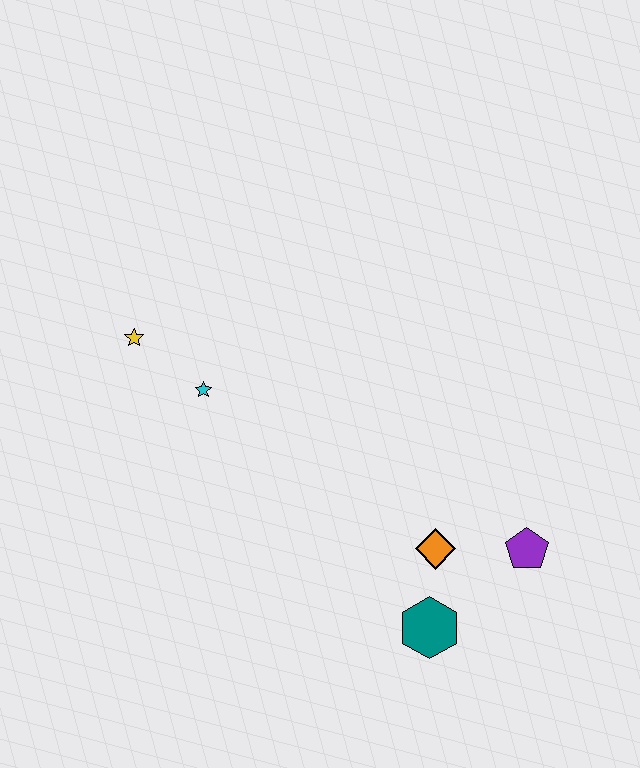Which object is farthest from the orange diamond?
The yellow star is farthest from the orange diamond.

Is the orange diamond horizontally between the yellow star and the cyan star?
No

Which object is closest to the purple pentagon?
The orange diamond is closest to the purple pentagon.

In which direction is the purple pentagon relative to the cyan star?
The purple pentagon is to the right of the cyan star.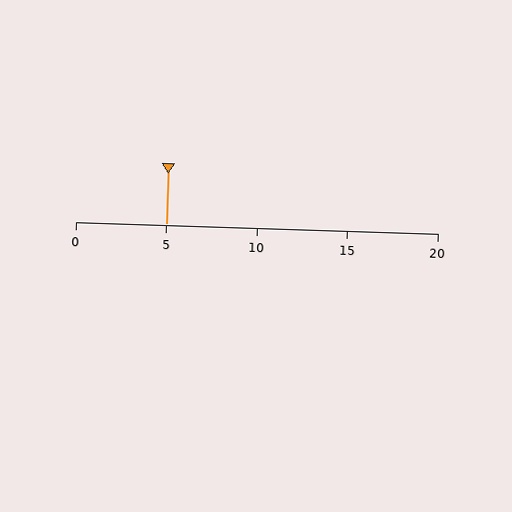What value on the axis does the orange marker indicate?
The marker indicates approximately 5.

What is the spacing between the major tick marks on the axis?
The major ticks are spaced 5 apart.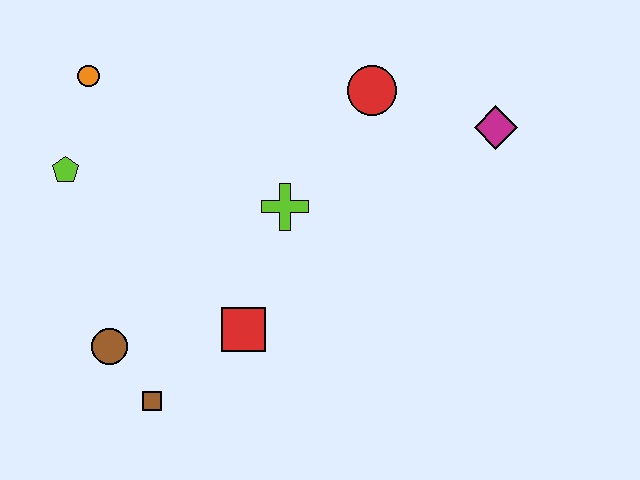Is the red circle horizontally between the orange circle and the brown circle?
No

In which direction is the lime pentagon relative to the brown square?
The lime pentagon is above the brown square.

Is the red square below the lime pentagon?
Yes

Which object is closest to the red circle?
The magenta diamond is closest to the red circle.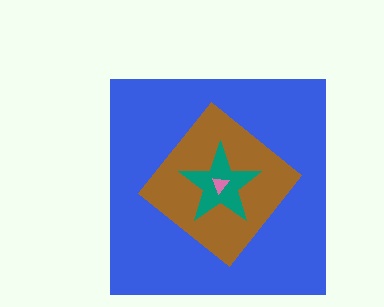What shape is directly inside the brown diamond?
The teal star.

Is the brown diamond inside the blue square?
Yes.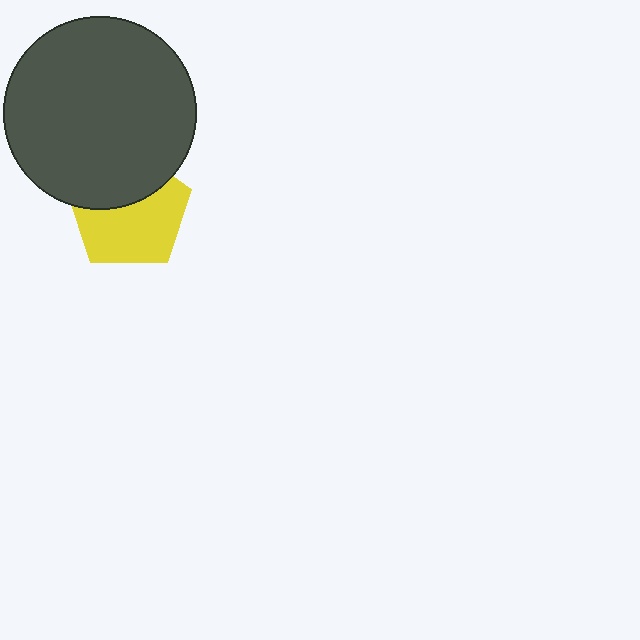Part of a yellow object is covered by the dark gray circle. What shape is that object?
It is a pentagon.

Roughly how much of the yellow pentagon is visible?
About half of it is visible (roughly 61%).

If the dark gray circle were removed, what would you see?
You would see the complete yellow pentagon.